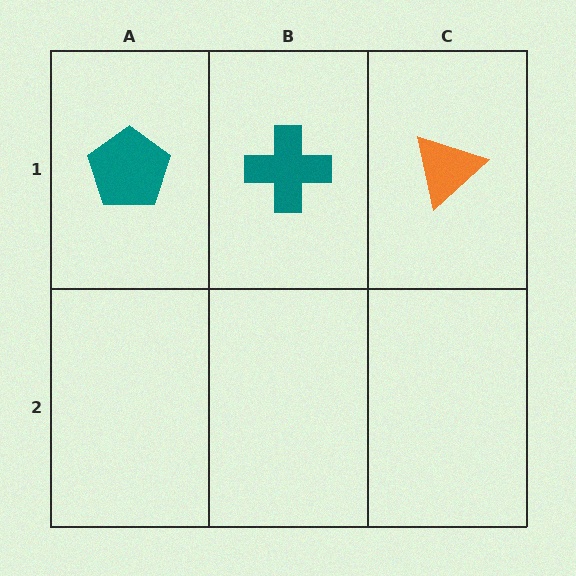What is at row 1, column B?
A teal cross.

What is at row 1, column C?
An orange triangle.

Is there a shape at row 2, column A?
No, that cell is empty.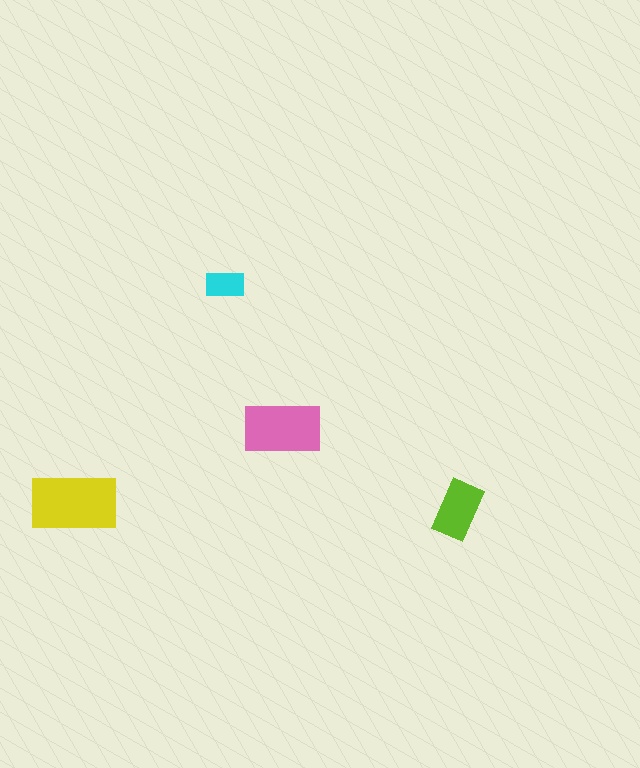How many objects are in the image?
There are 4 objects in the image.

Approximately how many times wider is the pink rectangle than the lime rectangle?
About 1.5 times wider.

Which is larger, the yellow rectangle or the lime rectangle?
The yellow one.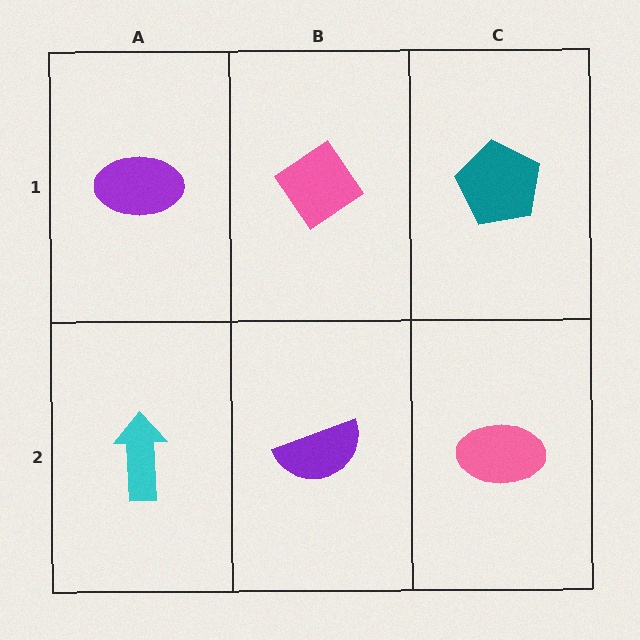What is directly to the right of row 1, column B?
A teal pentagon.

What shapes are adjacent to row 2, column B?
A pink diamond (row 1, column B), a cyan arrow (row 2, column A), a pink ellipse (row 2, column C).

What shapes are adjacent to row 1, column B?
A purple semicircle (row 2, column B), a purple ellipse (row 1, column A), a teal pentagon (row 1, column C).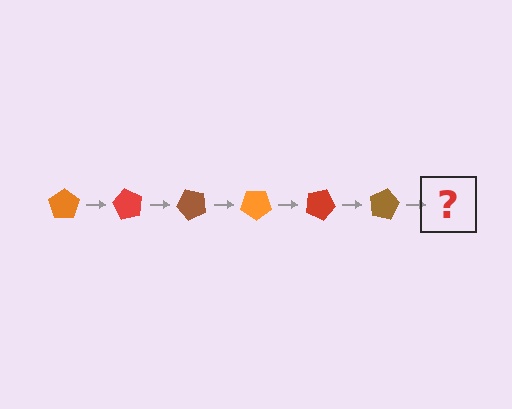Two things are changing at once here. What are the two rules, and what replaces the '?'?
The two rules are that it rotates 60 degrees each step and the color cycles through orange, red, and brown. The '?' should be an orange pentagon, rotated 360 degrees from the start.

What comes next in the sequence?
The next element should be an orange pentagon, rotated 360 degrees from the start.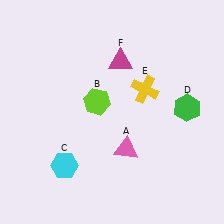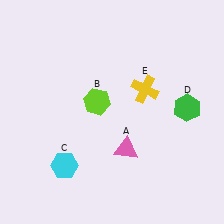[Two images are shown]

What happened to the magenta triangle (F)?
The magenta triangle (F) was removed in Image 2. It was in the top-right area of Image 1.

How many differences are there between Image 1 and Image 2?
There is 1 difference between the two images.